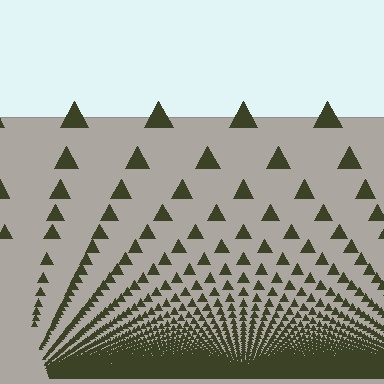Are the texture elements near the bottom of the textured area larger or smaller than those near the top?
Smaller. The gradient is inverted — elements near the bottom are smaller and denser.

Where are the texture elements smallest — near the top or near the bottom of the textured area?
Near the bottom.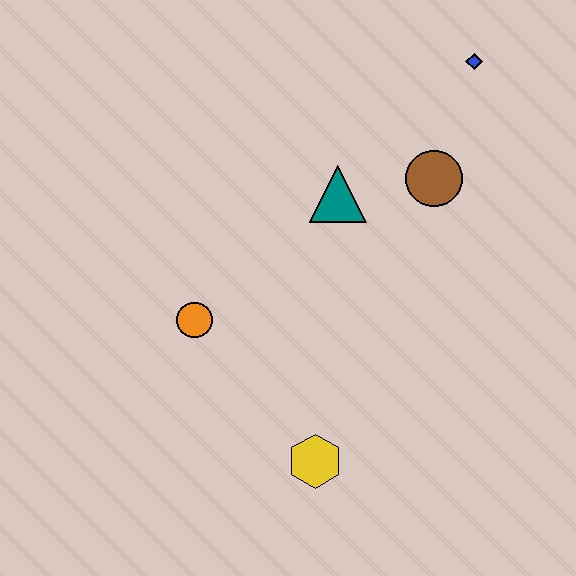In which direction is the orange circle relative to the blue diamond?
The orange circle is to the left of the blue diamond.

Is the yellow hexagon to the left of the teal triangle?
Yes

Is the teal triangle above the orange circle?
Yes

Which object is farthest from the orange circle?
The blue diamond is farthest from the orange circle.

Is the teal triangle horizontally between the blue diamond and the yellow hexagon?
Yes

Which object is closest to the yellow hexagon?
The orange circle is closest to the yellow hexagon.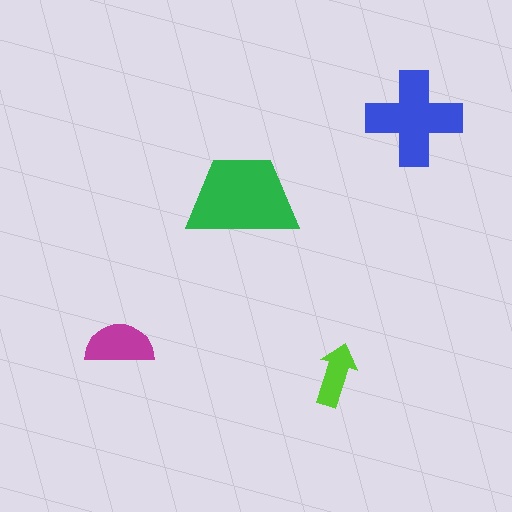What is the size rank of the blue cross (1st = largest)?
2nd.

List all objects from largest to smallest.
The green trapezoid, the blue cross, the magenta semicircle, the lime arrow.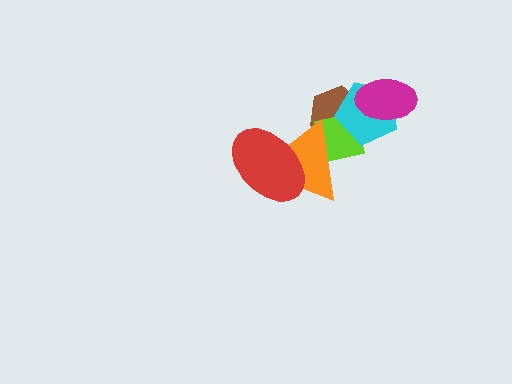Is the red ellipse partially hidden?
No, no other shape covers it.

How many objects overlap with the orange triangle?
3 objects overlap with the orange triangle.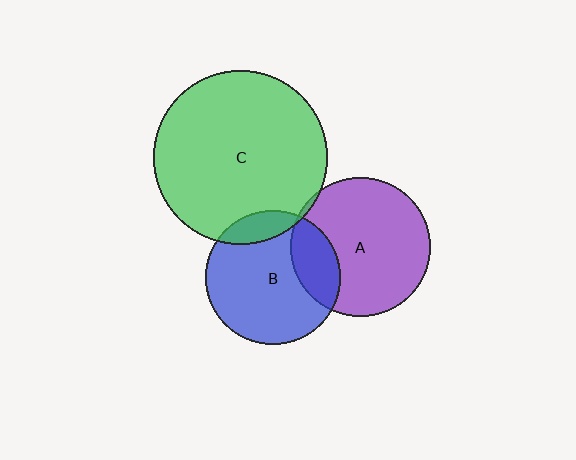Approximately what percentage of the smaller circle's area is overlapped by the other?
Approximately 20%.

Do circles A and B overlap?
Yes.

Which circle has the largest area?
Circle C (green).